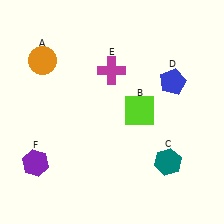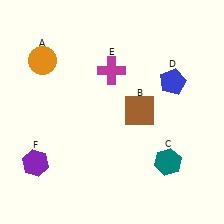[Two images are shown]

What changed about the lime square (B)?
In Image 1, B is lime. In Image 2, it changed to brown.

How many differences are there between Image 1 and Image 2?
There is 1 difference between the two images.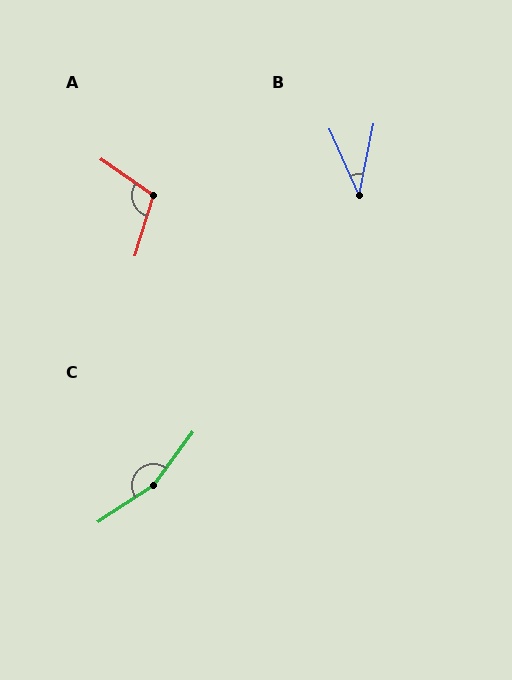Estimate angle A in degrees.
Approximately 108 degrees.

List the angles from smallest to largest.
B (35°), A (108°), C (159°).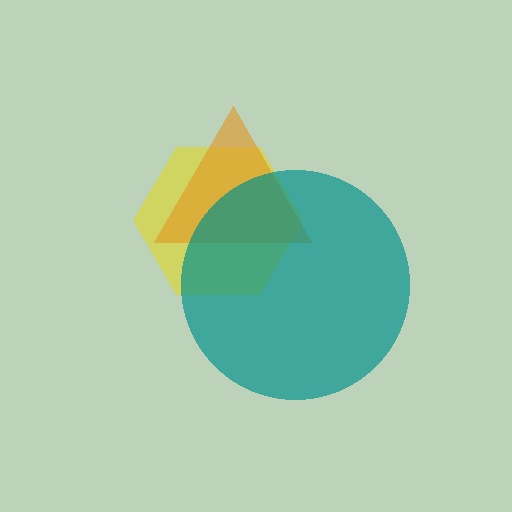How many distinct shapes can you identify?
There are 3 distinct shapes: a yellow hexagon, an orange triangle, a teal circle.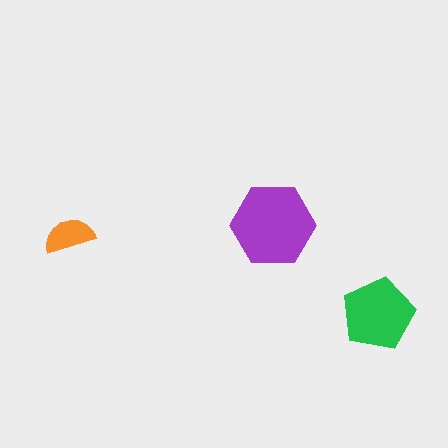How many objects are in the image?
There are 3 objects in the image.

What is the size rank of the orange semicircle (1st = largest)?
3rd.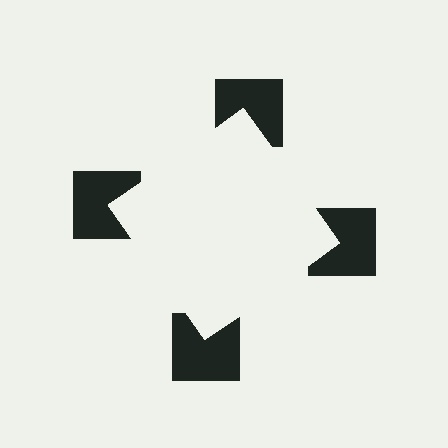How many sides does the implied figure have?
4 sides.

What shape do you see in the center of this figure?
An illusory square — its edges are inferred from the aligned wedge cuts in the notched squares, not physically drawn.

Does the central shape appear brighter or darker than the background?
It typically appears slightly brighter than the background, even though no actual brightness change is drawn.